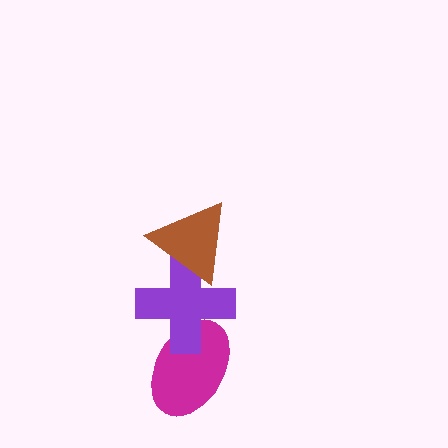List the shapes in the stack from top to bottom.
From top to bottom: the brown triangle, the purple cross, the magenta ellipse.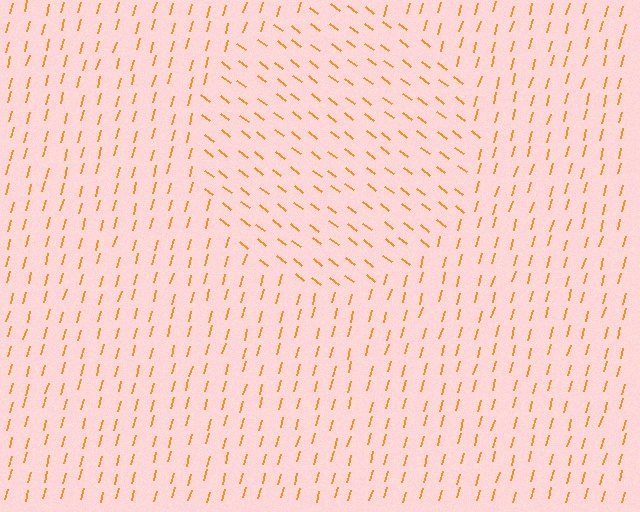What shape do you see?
I see a circle.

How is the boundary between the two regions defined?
The boundary is defined purely by a change in line orientation (approximately 67 degrees difference). All lines are the same color and thickness.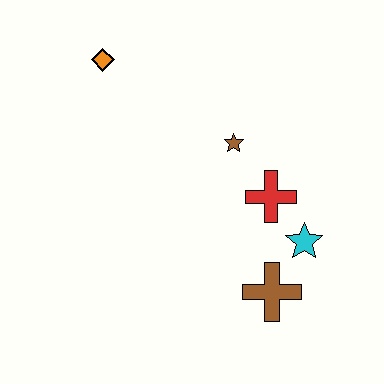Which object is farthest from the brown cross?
The orange diamond is farthest from the brown cross.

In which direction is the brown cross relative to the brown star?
The brown cross is below the brown star.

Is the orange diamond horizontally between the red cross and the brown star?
No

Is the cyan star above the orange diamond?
No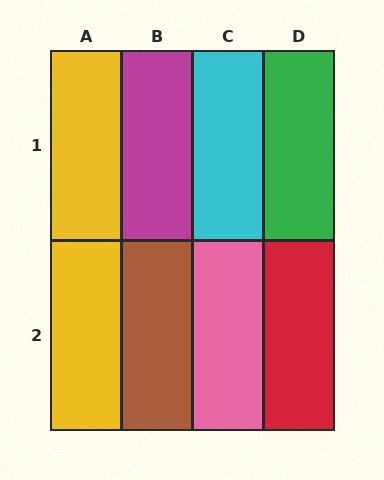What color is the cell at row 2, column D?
Red.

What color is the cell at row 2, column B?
Brown.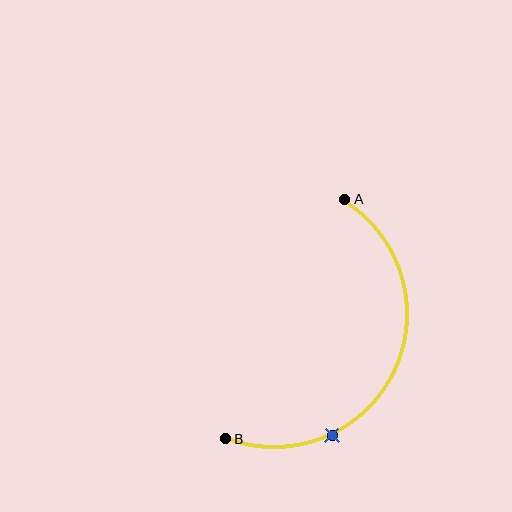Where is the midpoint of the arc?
The arc midpoint is the point on the curve farthest from the straight line joining A and B. It sits to the right of that line.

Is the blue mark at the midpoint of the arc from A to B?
No. The blue mark lies on the arc but is closer to endpoint B. The arc midpoint would be at the point on the curve equidistant along the arc from both A and B.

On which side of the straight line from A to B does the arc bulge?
The arc bulges to the right of the straight line connecting A and B.